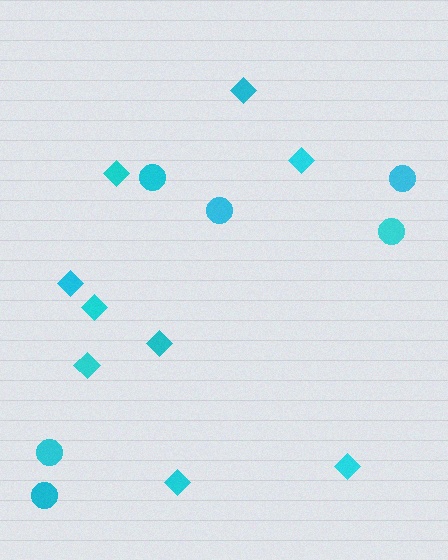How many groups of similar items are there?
There are 2 groups: one group of diamonds (9) and one group of circles (6).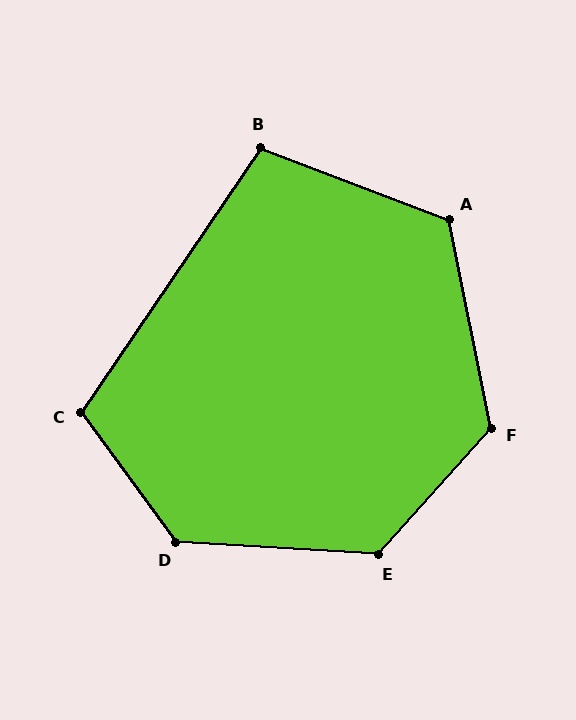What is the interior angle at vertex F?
Approximately 127 degrees (obtuse).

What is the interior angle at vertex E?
Approximately 128 degrees (obtuse).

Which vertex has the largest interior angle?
D, at approximately 130 degrees.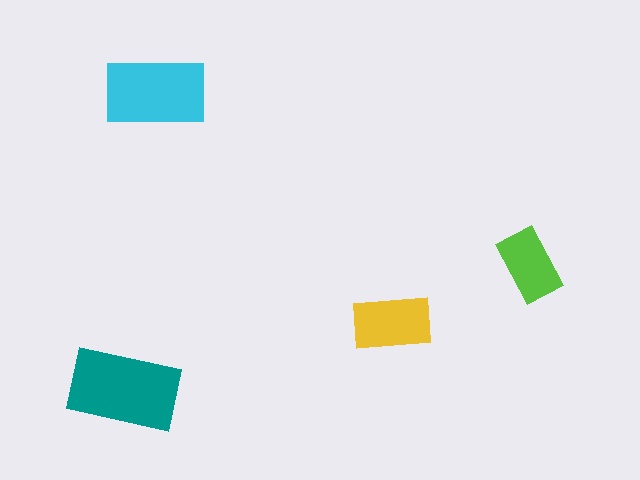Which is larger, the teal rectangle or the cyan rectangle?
The teal one.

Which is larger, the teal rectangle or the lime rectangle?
The teal one.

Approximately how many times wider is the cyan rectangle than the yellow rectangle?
About 1.5 times wider.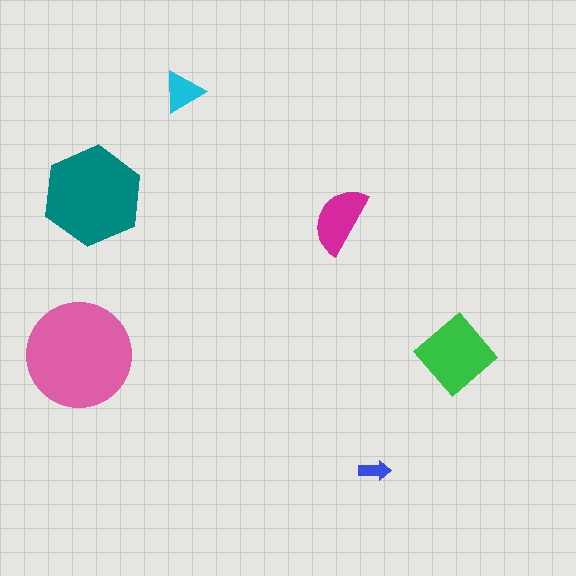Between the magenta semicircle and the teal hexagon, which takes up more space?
The teal hexagon.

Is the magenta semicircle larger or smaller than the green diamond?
Smaller.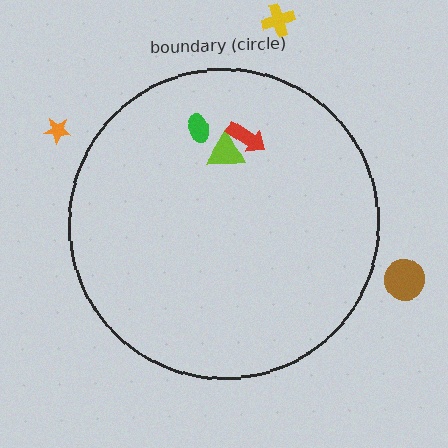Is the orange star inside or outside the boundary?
Outside.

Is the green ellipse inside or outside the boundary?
Inside.